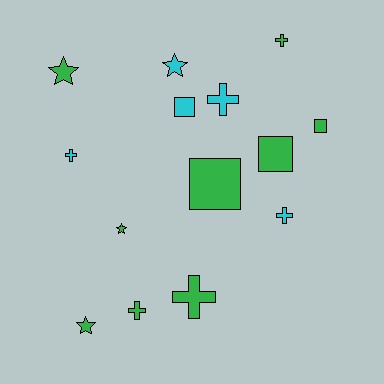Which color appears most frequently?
Green, with 9 objects.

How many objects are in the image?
There are 14 objects.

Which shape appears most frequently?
Cross, with 6 objects.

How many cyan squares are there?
There is 1 cyan square.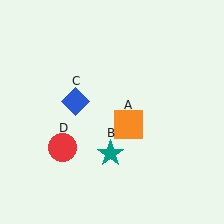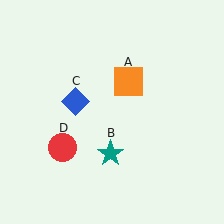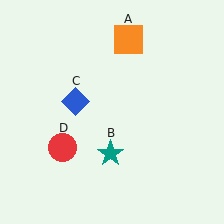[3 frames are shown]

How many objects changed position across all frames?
1 object changed position: orange square (object A).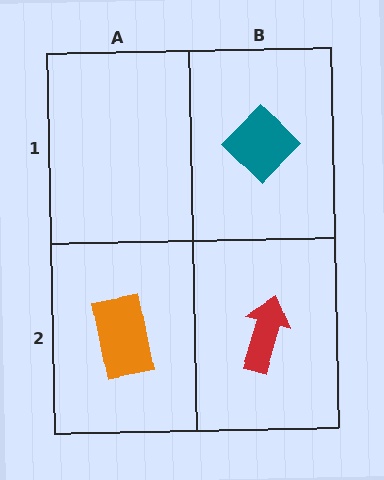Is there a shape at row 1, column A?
No, that cell is empty.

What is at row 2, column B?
A red arrow.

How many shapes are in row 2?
2 shapes.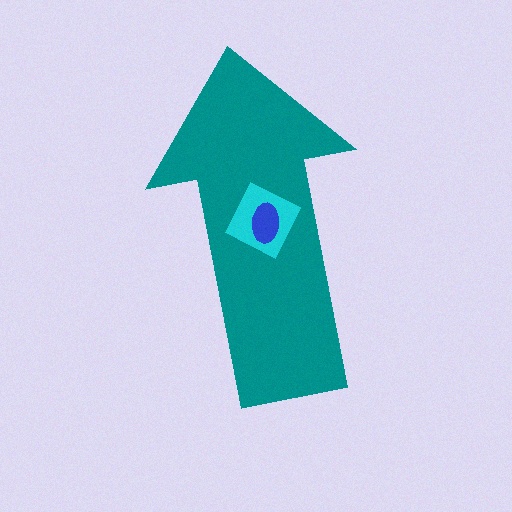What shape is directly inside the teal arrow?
The cyan diamond.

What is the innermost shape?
The blue ellipse.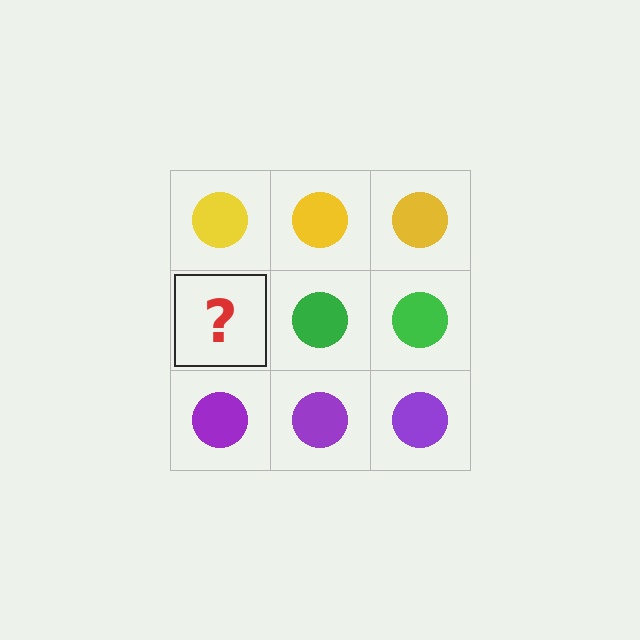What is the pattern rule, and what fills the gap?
The rule is that each row has a consistent color. The gap should be filled with a green circle.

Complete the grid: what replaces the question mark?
The question mark should be replaced with a green circle.